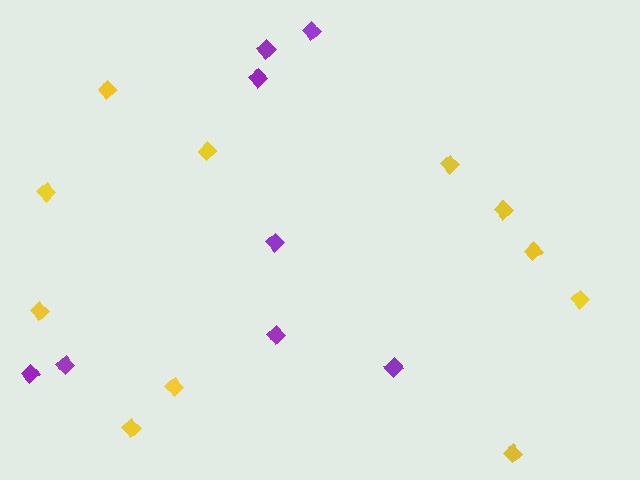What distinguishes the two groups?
There are 2 groups: one group of yellow diamonds (11) and one group of purple diamonds (8).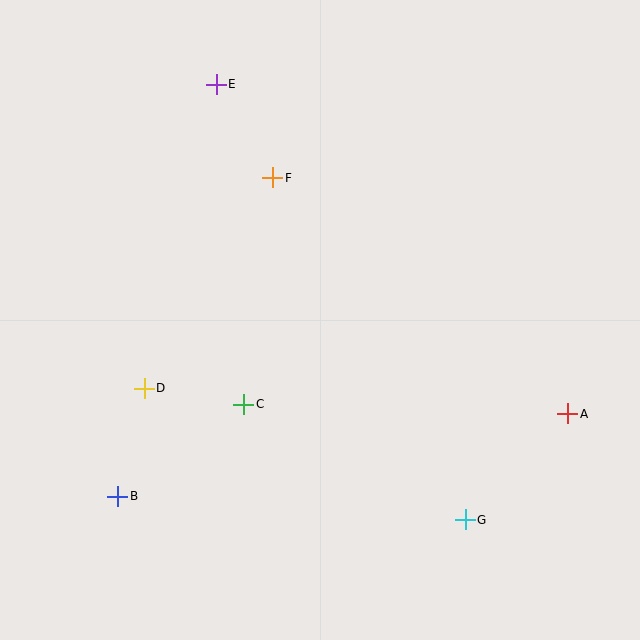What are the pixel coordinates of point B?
Point B is at (118, 496).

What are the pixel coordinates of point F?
Point F is at (273, 178).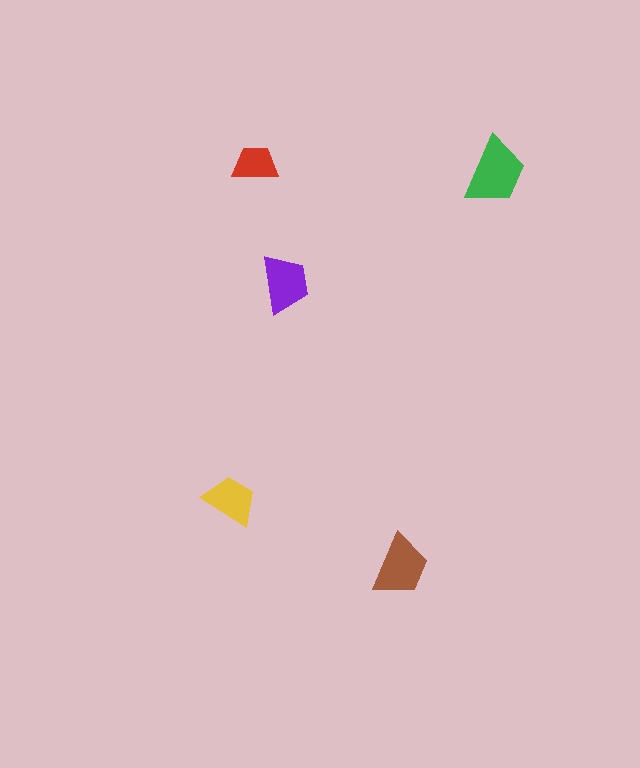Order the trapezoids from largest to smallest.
the green one, the brown one, the purple one, the yellow one, the red one.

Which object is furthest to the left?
The yellow trapezoid is leftmost.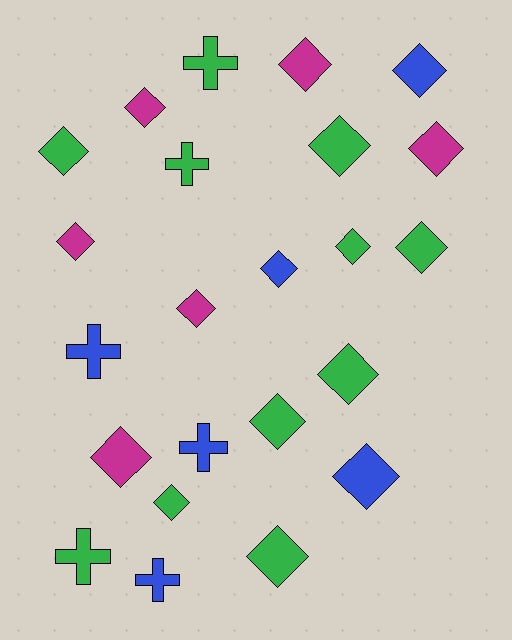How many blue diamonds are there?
There are 3 blue diamonds.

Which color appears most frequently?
Green, with 11 objects.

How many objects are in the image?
There are 23 objects.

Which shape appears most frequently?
Diamond, with 17 objects.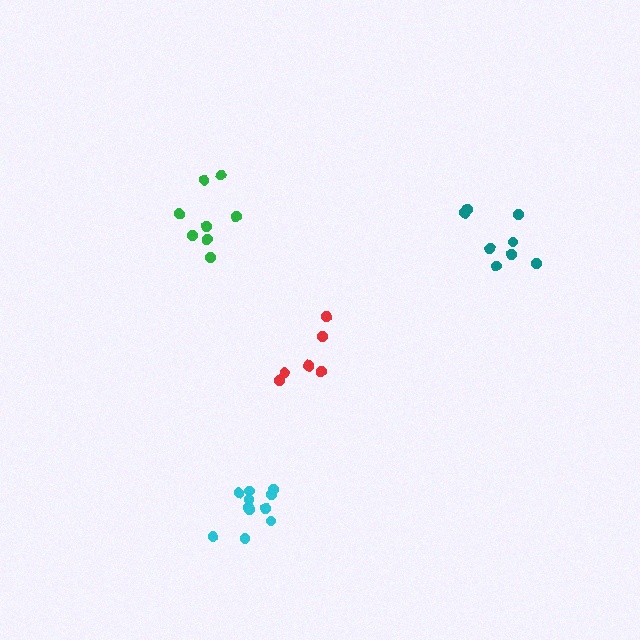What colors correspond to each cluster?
The clusters are colored: red, teal, green, cyan.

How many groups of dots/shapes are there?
There are 4 groups.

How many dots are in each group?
Group 1: 7 dots, Group 2: 8 dots, Group 3: 8 dots, Group 4: 11 dots (34 total).